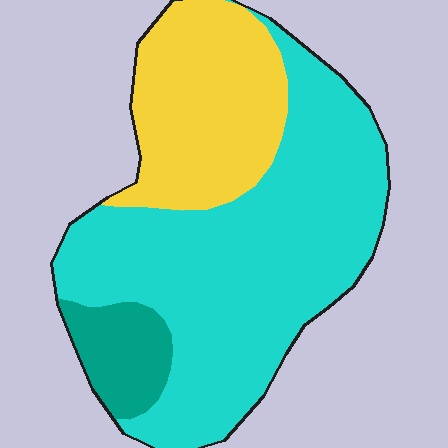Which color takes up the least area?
Teal, at roughly 10%.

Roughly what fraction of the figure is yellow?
Yellow covers about 30% of the figure.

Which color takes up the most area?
Cyan, at roughly 60%.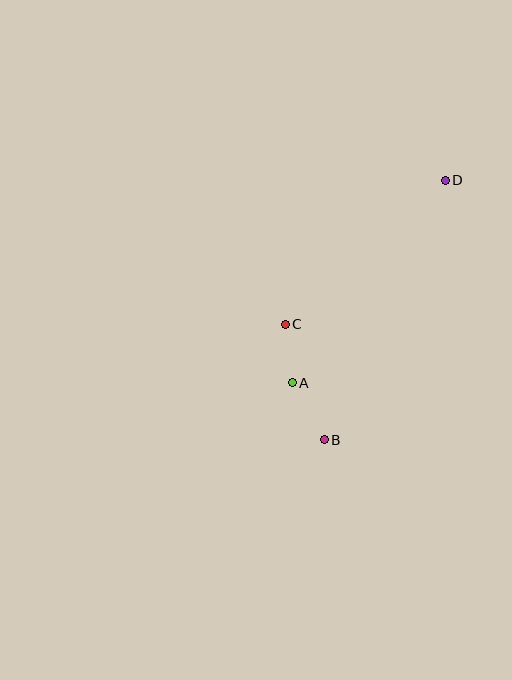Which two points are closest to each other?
Points A and C are closest to each other.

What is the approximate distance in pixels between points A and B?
The distance between A and B is approximately 65 pixels.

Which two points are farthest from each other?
Points B and D are farthest from each other.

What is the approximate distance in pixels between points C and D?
The distance between C and D is approximately 215 pixels.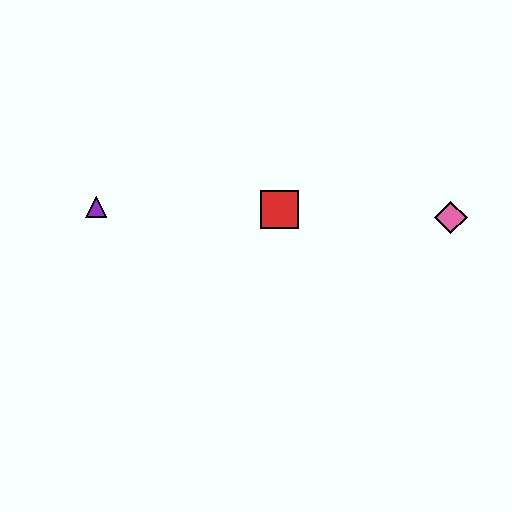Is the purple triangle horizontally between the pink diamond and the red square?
No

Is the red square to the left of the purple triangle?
No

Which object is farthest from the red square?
The purple triangle is farthest from the red square.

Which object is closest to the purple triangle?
The red square is closest to the purple triangle.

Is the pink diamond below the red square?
Yes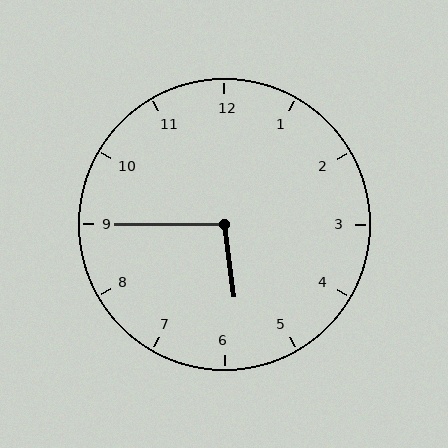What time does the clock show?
5:45.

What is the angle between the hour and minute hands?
Approximately 98 degrees.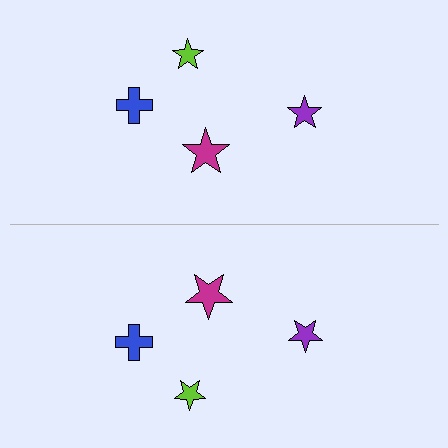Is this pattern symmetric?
Yes, this pattern has bilateral (reflection) symmetry.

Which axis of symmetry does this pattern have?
The pattern has a horizontal axis of symmetry running through the center of the image.